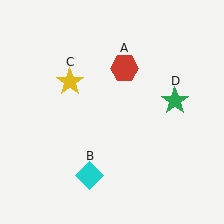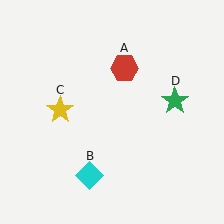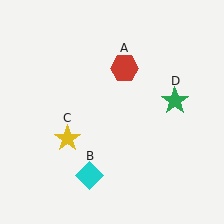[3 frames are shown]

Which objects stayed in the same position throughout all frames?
Red hexagon (object A) and cyan diamond (object B) and green star (object D) remained stationary.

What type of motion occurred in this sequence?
The yellow star (object C) rotated counterclockwise around the center of the scene.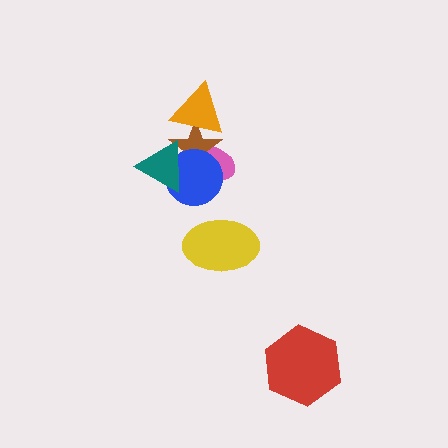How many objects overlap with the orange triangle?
1 object overlaps with the orange triangle.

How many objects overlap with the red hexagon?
0 objects overlap with the red hexagon.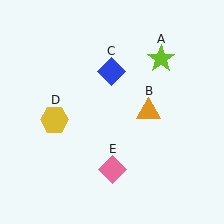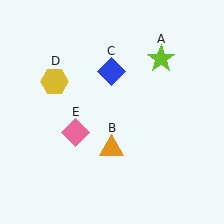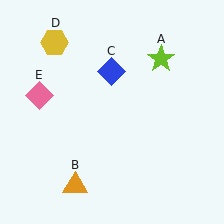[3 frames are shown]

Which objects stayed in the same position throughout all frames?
Lime star (object A) and blue diamond (object C) remained stationary.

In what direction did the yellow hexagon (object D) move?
The yellow hexagon (object D) moved up.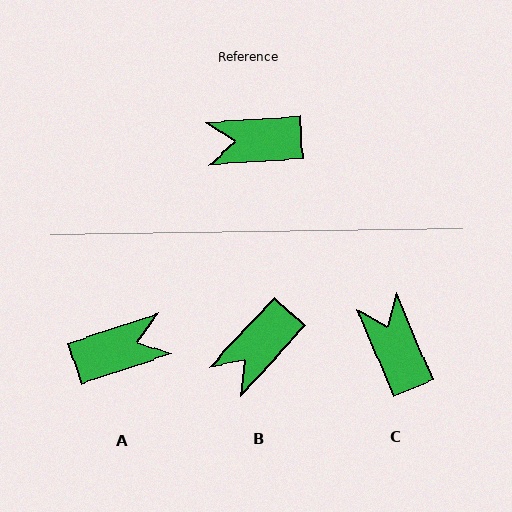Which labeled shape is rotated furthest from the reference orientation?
A, about 165 degrees away.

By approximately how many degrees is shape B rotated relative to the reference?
Approximately 44 degrees counter-clockwise.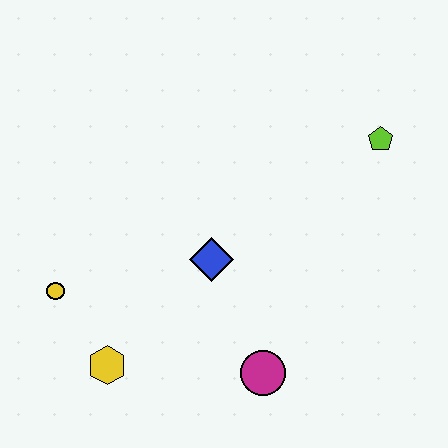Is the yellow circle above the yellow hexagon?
Yes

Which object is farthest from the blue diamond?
The lime pentagon is farthest from the blue diamond.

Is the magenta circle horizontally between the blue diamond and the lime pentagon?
Yes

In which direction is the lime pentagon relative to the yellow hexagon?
The lime pentagon is to the right of the yellow hexagon.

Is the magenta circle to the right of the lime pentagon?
No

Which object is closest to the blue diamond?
The magenta circle is closest to the blue diamond.